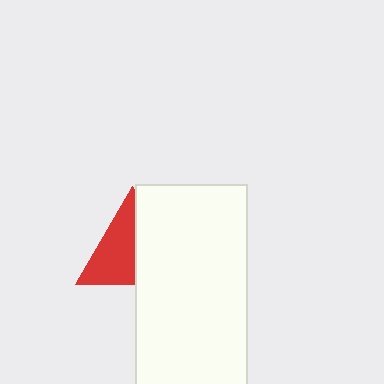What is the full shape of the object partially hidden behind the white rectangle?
The partially hidden object is a red triangle.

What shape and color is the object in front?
The object in front is a white rectangle.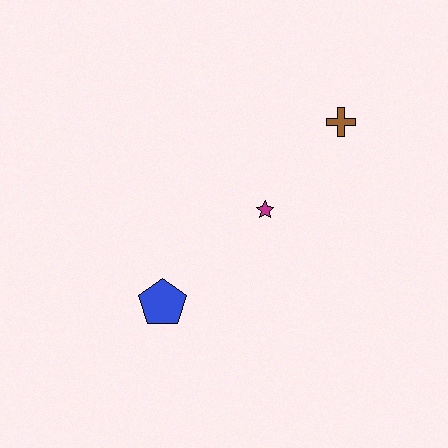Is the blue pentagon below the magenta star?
Yes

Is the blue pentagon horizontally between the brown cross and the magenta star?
No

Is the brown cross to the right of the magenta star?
Yes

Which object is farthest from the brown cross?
The blue pentagon is farthest from the brown cross.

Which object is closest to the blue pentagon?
The magenta star is closest to the blue pentagon.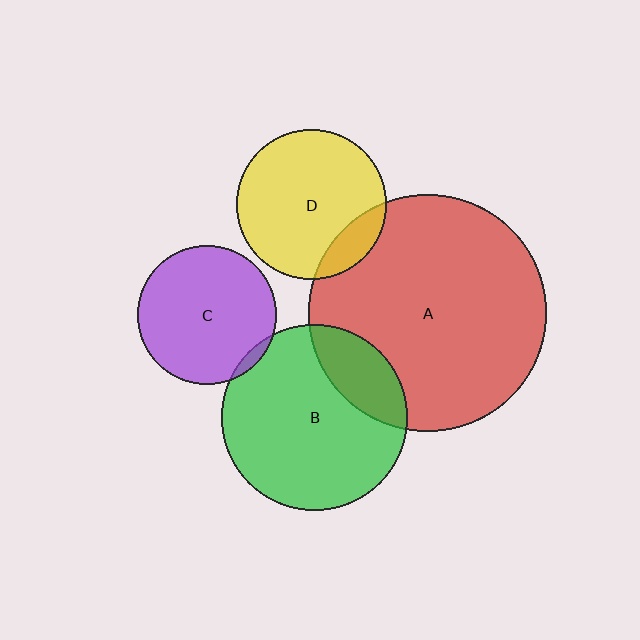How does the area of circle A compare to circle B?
Approximately 1.6 times.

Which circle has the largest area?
Circle A (red).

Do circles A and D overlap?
Yes.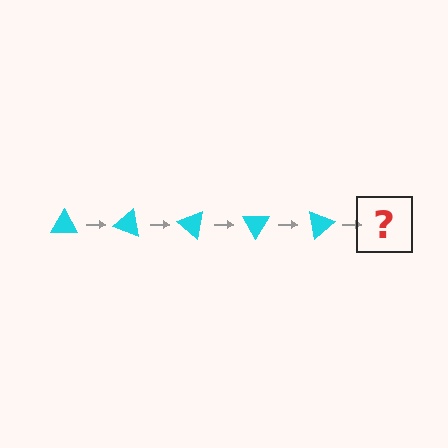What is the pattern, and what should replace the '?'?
The pattern is that the triangle rotates 20 degrees each step. The '?' should be a cyan triangle rotated 100 degrees.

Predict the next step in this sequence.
The next step is a cyan triangle rotated 100 degrees.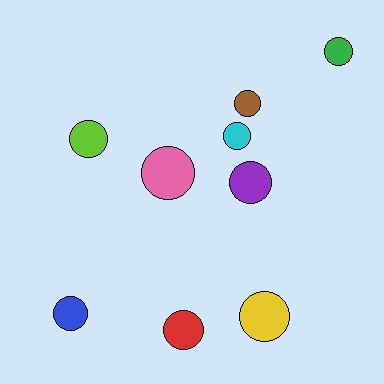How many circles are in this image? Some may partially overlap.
There are 9 circles.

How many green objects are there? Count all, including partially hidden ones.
There is 1 green object.